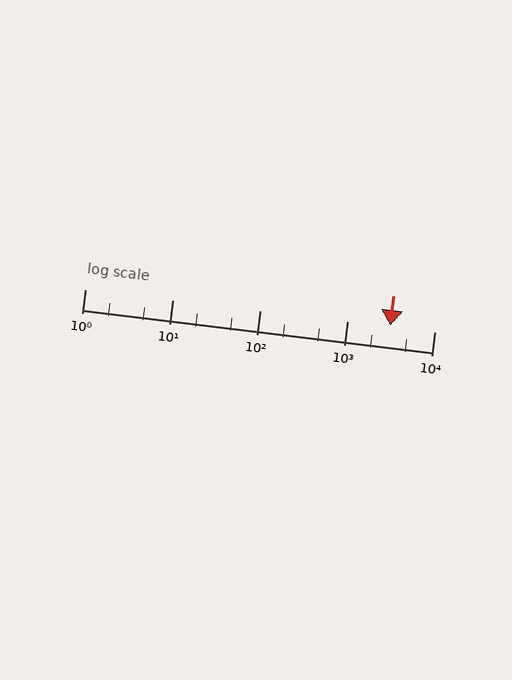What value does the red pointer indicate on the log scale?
The pointer indicates approximately 3100.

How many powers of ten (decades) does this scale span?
The scale spans 4 decades, from 1 to 10000.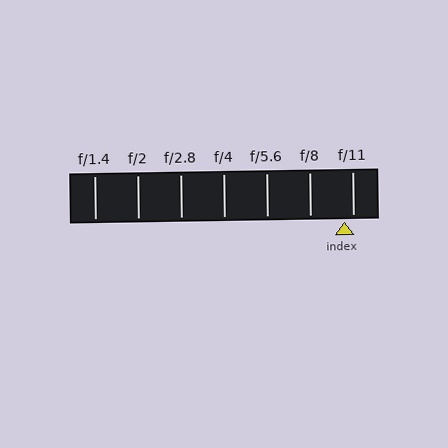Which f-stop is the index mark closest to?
The index mark is closest to f/11.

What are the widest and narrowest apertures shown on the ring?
The widest aperture shown is f/1.4 and the narrowest is f/11.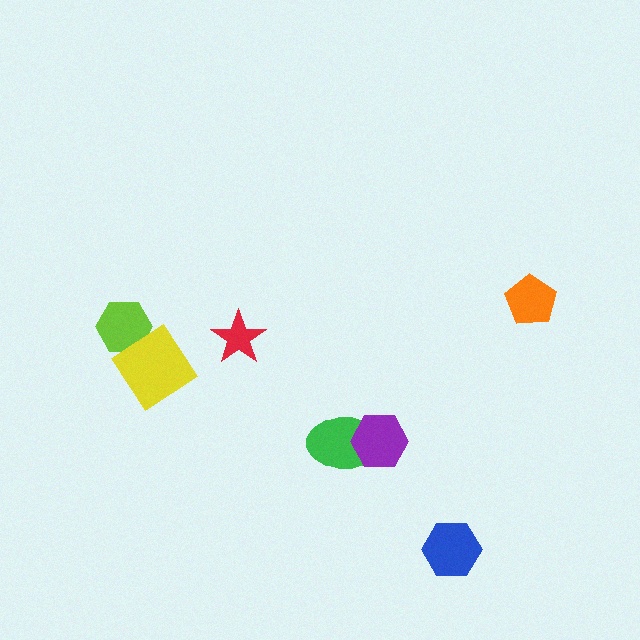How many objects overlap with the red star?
0 objects overlap with the red star.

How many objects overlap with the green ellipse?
1 object overlaps with the green ellipse.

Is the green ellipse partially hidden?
Yes, it is partially covered by another shape.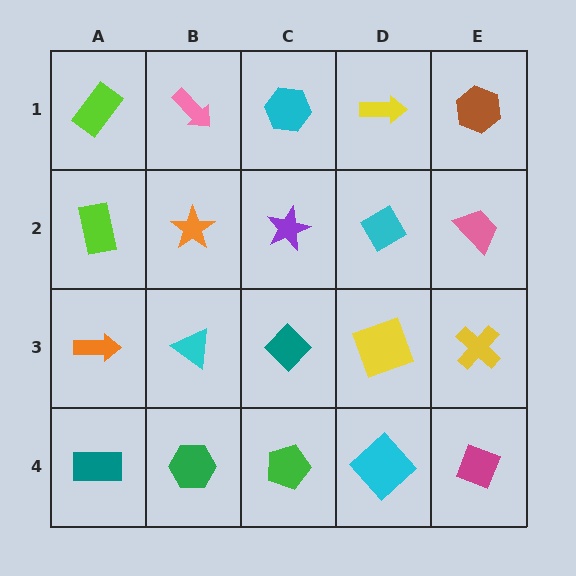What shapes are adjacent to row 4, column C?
A teal diamond (row 3, column C), a green hexagon (row 4, column B), a cyan diamond (row 4, column D).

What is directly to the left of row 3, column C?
A cyan triangle.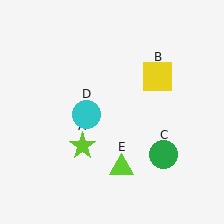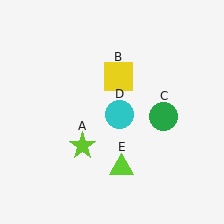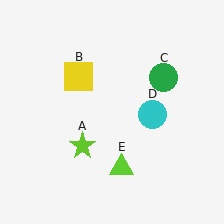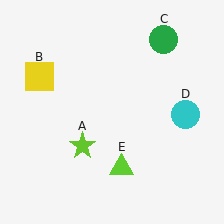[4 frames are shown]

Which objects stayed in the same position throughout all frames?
Lime star (object A) and lime triangle (object E) remained stationary.